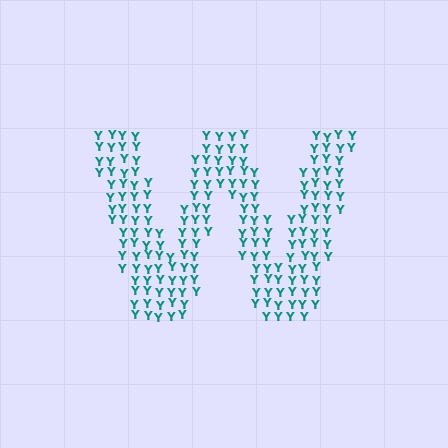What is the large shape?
The large shape is the letter W.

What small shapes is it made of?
It is made of small letter Y's.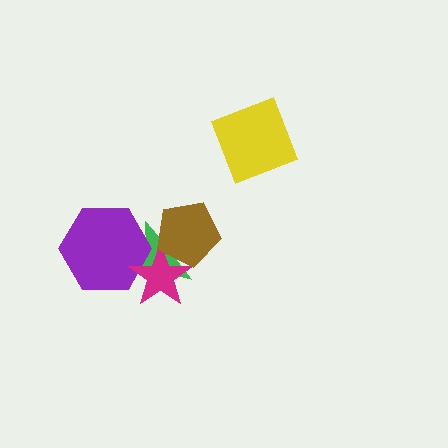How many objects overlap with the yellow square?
0 objects overlap with the yellow square.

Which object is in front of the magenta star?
The brown pentagon is in front of the magenta star.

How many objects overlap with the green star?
3 objects overlap with the green star.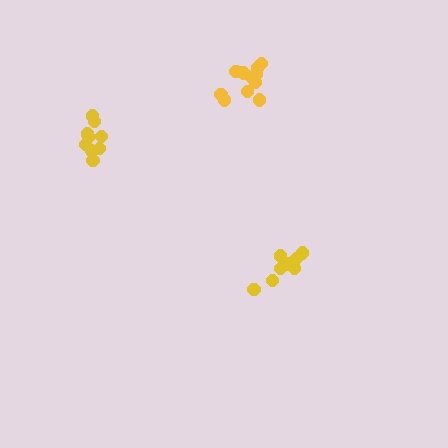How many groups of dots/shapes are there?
There are 3 groups.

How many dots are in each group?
Group 1: 9 dots, Group 2: 9 dots, Group 3: 13 dots (31 total).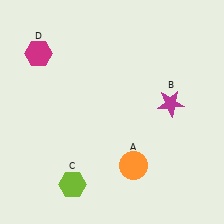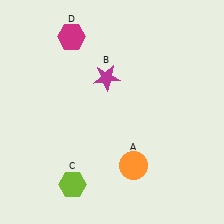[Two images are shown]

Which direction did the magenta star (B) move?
The magenta star (B) moved left.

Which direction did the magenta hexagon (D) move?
The magenta hexagon (D) moved right.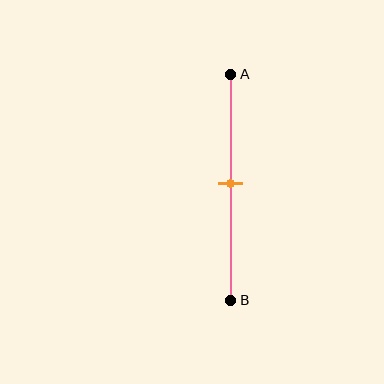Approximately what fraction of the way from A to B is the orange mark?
The orange mark is approximately 50% of the way from A to B.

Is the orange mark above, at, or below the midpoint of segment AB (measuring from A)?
The orange mark is approximately at the midpoint of segment AB.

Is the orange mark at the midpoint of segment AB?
Yes, the mark is approximately at the midpoint.